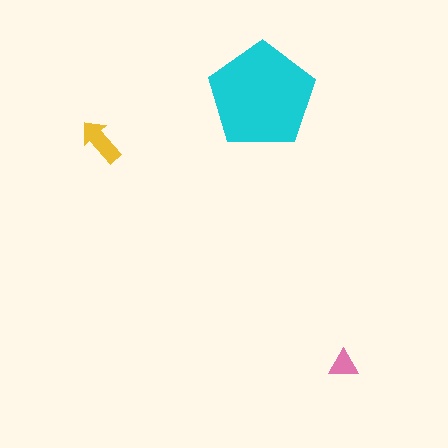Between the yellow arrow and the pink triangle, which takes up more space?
The yellow arrow.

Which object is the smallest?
The pink triangle.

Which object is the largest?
The cyan pentagon.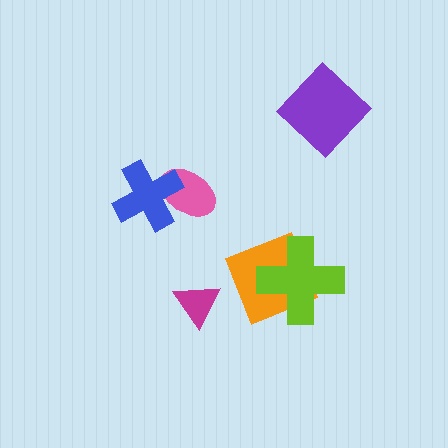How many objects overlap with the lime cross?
1 object overlaps with the lime cross.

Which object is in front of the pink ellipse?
The blue cross is in front of the pink ellipse.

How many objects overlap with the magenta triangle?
0 objects overlap with the magenta triangle.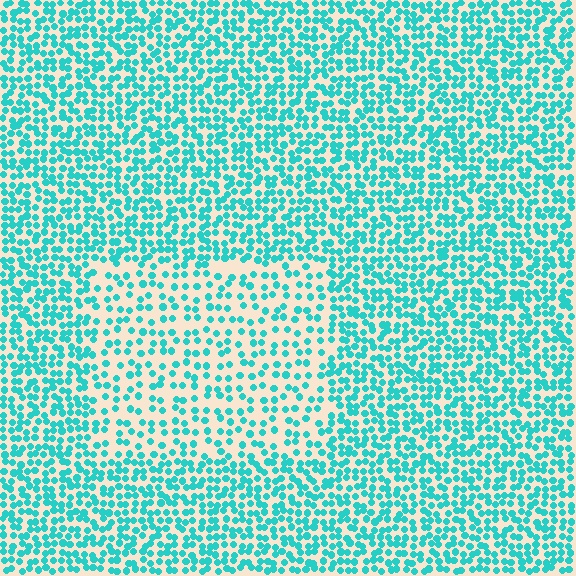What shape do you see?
I see a rectangle.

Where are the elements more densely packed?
The elements are more densely packed outside the rectangle boundary.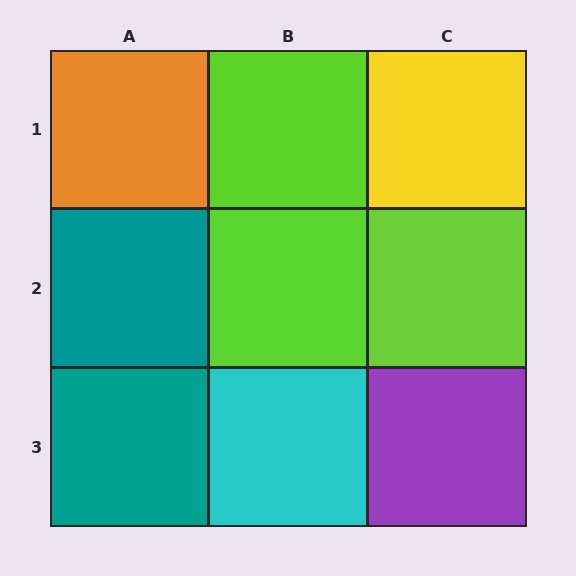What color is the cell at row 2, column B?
Lime.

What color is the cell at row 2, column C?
Lime.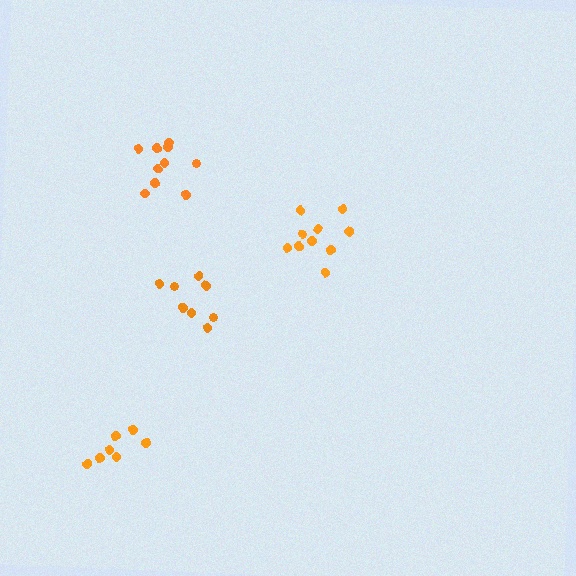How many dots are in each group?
Group 1: 10 dots, Group 2: 10 dots, Group 3: 8 dots, Group 4: 7 dots (35 total).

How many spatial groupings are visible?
There are 4 spatial groupings.